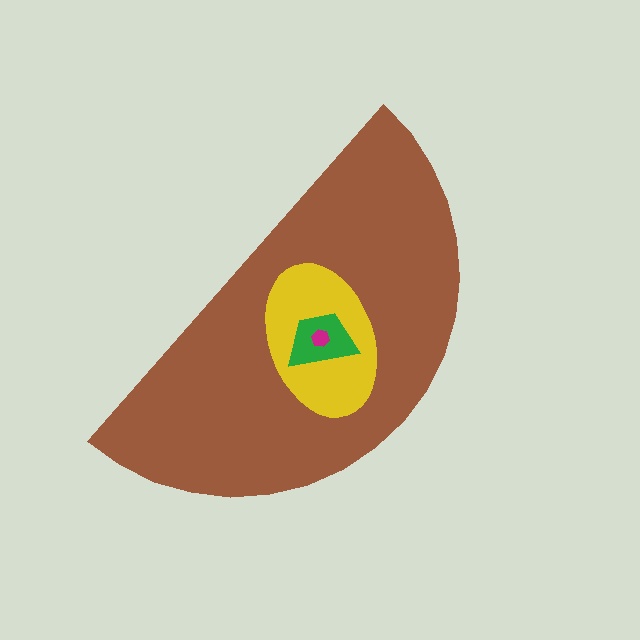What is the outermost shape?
The brown semicircle.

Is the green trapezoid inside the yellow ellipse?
Yes.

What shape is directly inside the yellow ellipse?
The green trapezoid.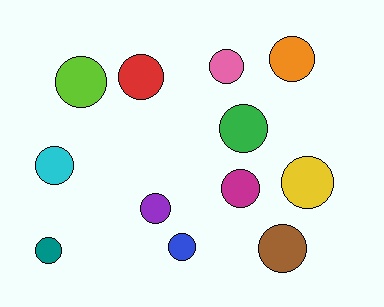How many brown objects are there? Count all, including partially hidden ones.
There is 1 brown object.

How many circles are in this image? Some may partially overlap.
There are 12 circles.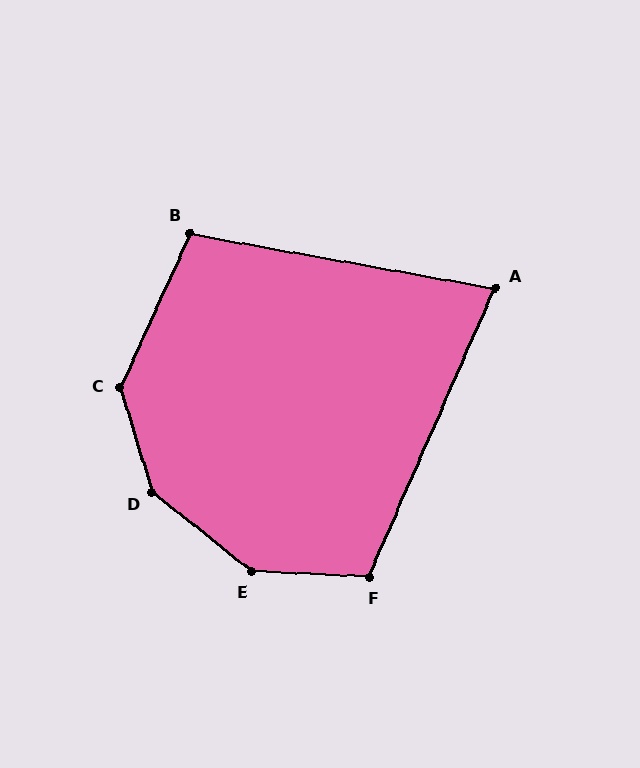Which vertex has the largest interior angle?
D, at approximately 146 degrees.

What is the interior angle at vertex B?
Approximately 104 degrees (obtuse).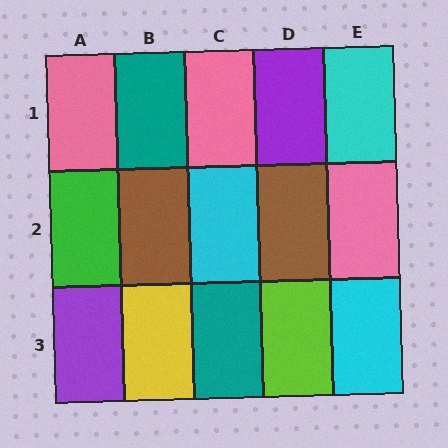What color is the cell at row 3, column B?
Yellow.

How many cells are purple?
2 cells are purple.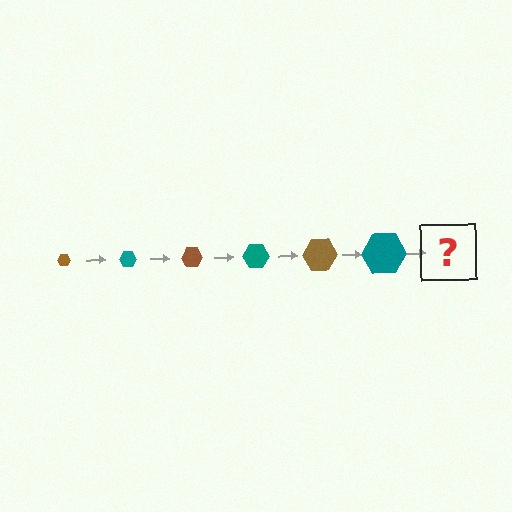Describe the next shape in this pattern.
It should be a brown hexagon, larger than the previous one.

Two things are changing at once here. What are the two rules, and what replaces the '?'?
The two rules are that the hexagon grows larger each step and the color cycles through brown and teal. The '?' should be a brown hexagon, larger than the previous one.